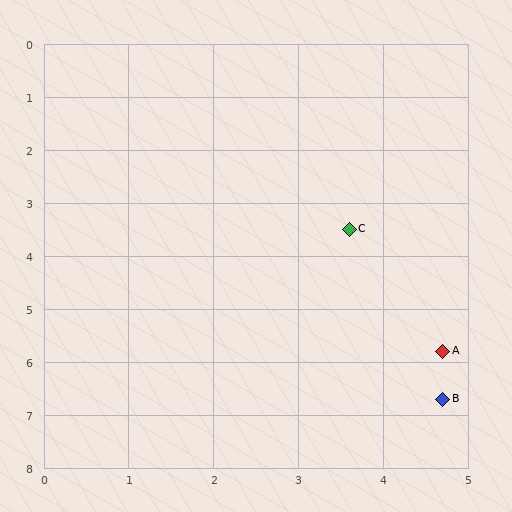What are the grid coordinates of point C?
Point C is at approximately (3.6, 3.5).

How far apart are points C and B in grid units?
Points C and B are about 3.4 grid units apart.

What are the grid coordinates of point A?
Point A is at approximately (4.7, 5.8).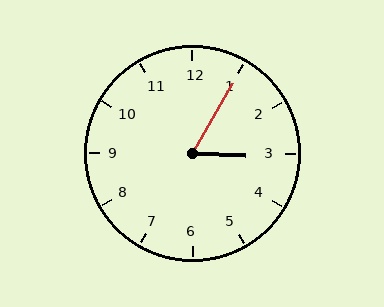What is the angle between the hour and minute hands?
Approximately 62 degrees.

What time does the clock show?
3:05.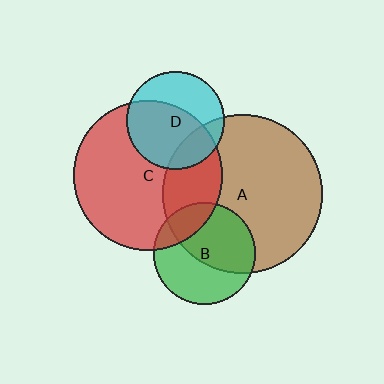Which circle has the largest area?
Circle A (brown).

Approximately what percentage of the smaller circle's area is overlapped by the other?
Approximately 20%.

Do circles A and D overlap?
Yes.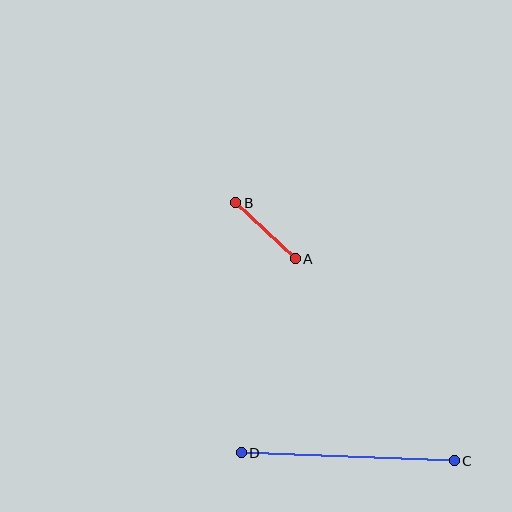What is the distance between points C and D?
The distance is approximately 213 pixels.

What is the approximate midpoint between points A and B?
The midpoint is at approximately (266, 231) pixels.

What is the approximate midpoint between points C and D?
The midpoint is at approximately (348, 457) pixels.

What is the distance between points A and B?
The distance is approximately 82 pixels.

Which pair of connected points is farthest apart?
Points C and D are farthest apart.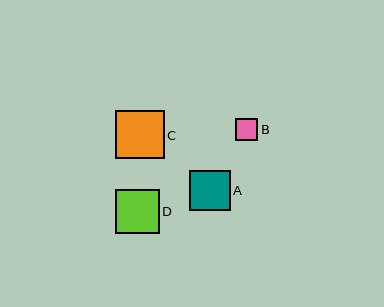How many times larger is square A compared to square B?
Square A is approximately 1.8 times the size of square B.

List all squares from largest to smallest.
From largest to smallest: C, D, A, B.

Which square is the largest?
Square C is the largest with a size of approximately 49 pixels.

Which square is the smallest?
Square B is the smallest with a size of approximately 22 pixels.